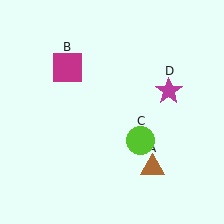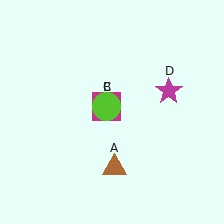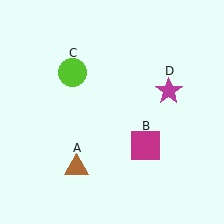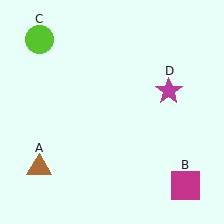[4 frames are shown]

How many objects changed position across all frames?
3 objects changed position: brown triangle (object A), magenta square (object B), lime circle (object C).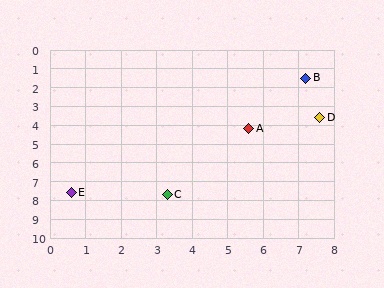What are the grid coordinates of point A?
Point A is at approximately (5.6, 4.2).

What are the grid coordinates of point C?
Point C is at approximately (3.3, 7.7).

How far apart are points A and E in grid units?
Points A and E are about 6.0 grid units apart.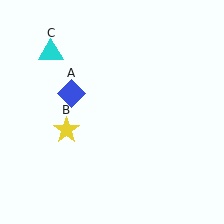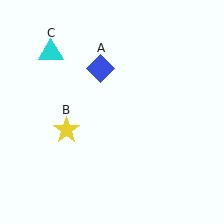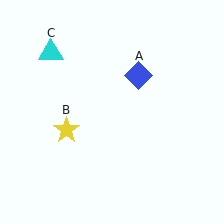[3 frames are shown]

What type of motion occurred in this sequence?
The blue diamond (object A) rotated clockwise around the center of the scene.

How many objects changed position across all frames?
1 object changed position: blue diamond (object A).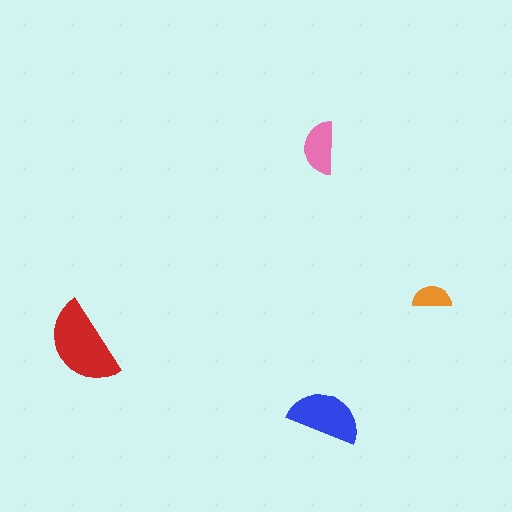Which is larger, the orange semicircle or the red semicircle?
The red one.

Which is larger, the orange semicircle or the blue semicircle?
The blue one.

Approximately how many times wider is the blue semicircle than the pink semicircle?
About 1.5 times wider.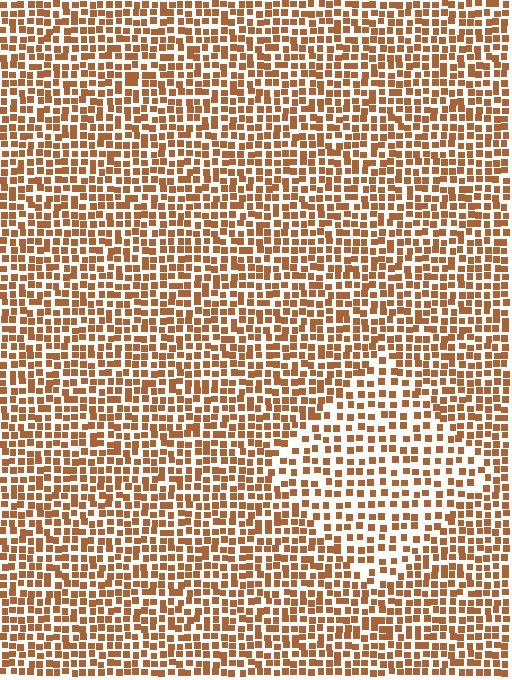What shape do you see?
I see a diamond.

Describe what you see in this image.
The image contains small brown elements arranged at two different densities. A diamond-shaped region is visible where the elements are less densely packed than the surrounding area.